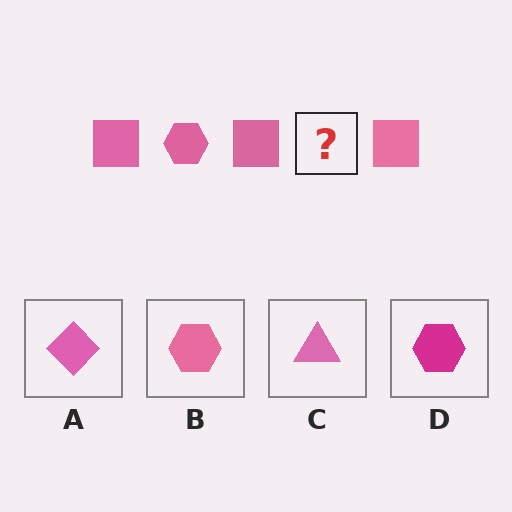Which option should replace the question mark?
Option B.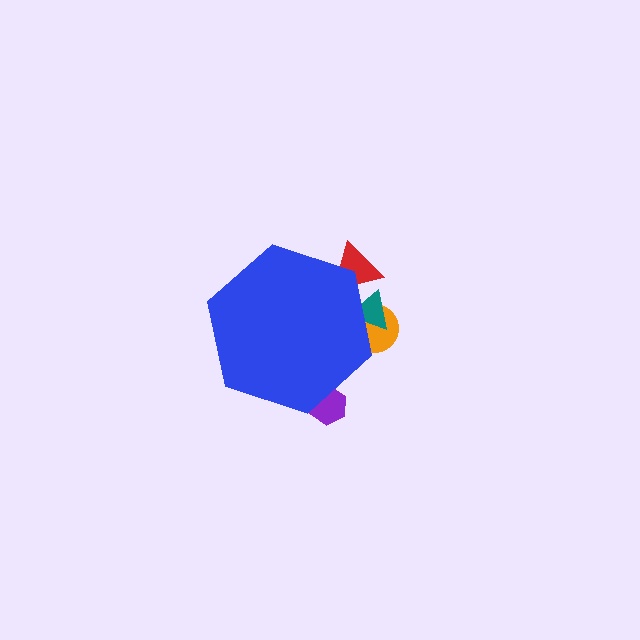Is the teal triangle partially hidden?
Yes, the teal triangle is partially hidden behind the blue hexagon.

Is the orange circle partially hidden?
Yes, the orange circle is partially hidden behind the blue hexagon.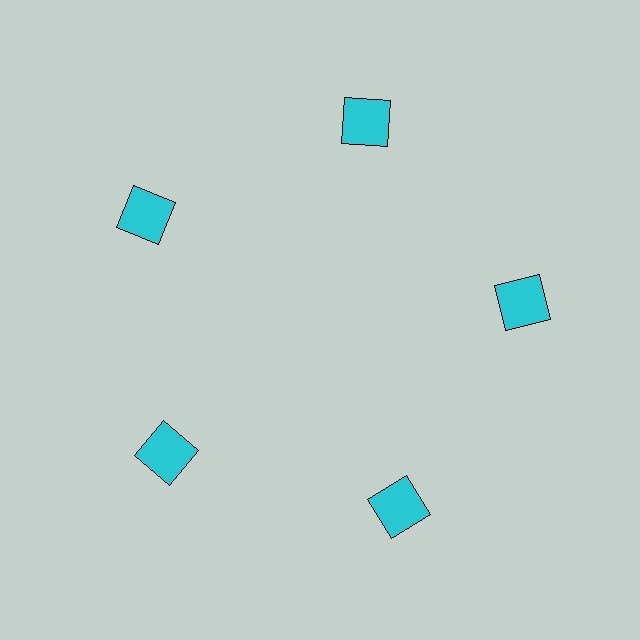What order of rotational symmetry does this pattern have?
This pattern has 5-fold rotational symmetry.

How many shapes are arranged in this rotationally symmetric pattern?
There are 5 shapes, arranged in 5 groups of 1.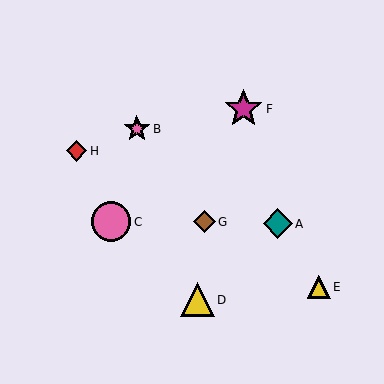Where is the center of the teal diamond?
The center of the teal diamond is at (278, 224).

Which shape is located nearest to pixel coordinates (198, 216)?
The brown diamond (labeled G) at (204, 222) is nearest to that location.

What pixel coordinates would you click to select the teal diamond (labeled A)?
Click at (278, 224) to select the teal diamond A.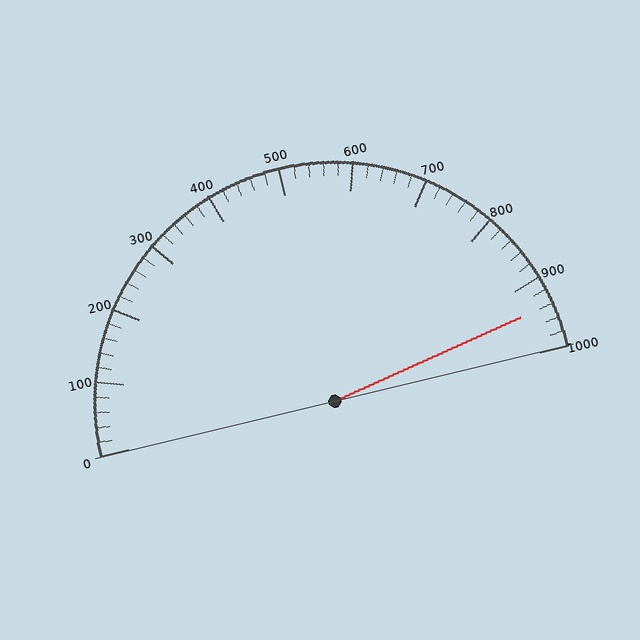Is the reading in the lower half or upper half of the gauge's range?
The reading is in the upper half of the range (0 to 1000).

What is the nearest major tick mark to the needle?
The nearest major tick mark is 900.